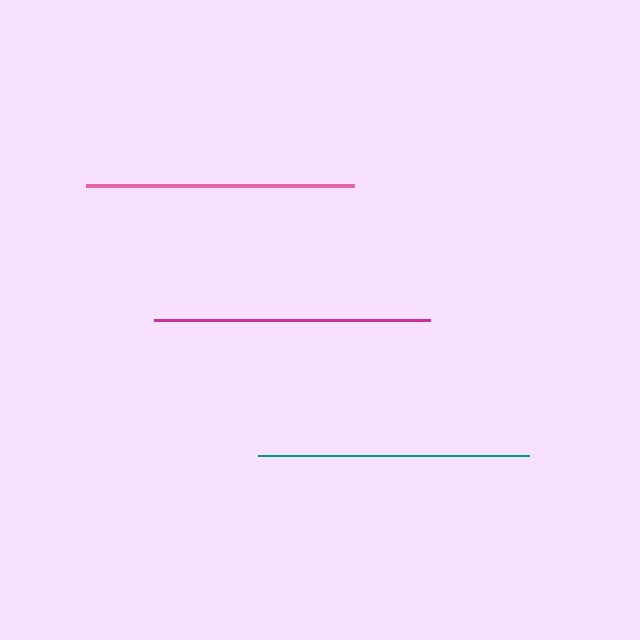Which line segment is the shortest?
The pink line is the shortest at approximately 269 pixels.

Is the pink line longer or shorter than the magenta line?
The magenta line is longer than the pink line.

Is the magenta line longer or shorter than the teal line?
The magenta line is longer than the teal line.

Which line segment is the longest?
The magenta line is the longest at approximately 276 pixels.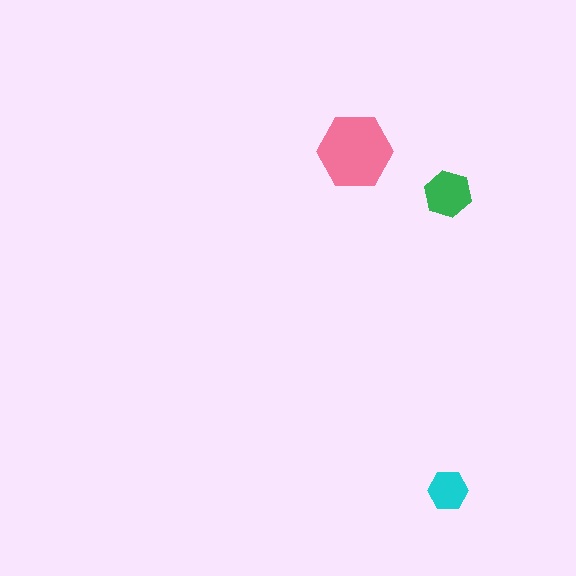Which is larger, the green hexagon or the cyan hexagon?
The green one.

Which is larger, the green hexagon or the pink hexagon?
The pink one.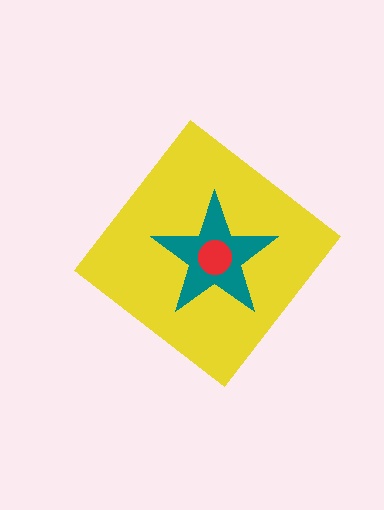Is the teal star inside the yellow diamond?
Yes.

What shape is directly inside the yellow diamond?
The teal star.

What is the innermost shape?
The red circle.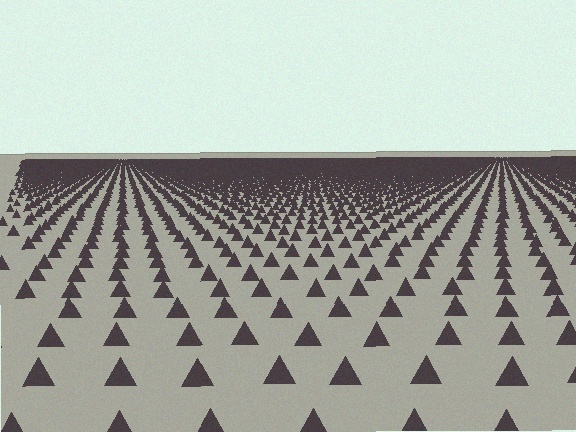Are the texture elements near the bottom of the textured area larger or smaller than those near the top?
Larger. Near the bottom, elements are closer to the viewer and appear at a bigger on-screen size.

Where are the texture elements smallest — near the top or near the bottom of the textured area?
Near the top.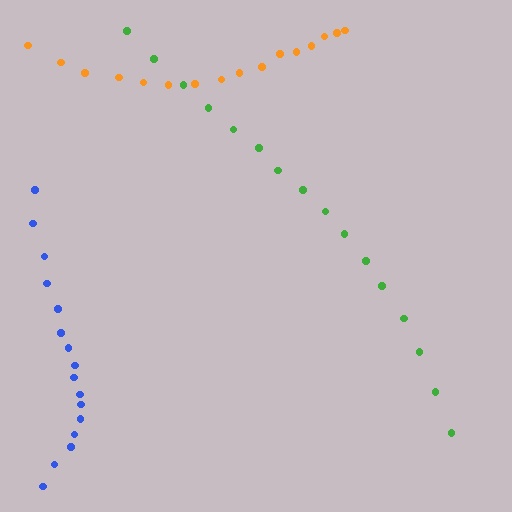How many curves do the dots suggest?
There are 3 distinct paths.